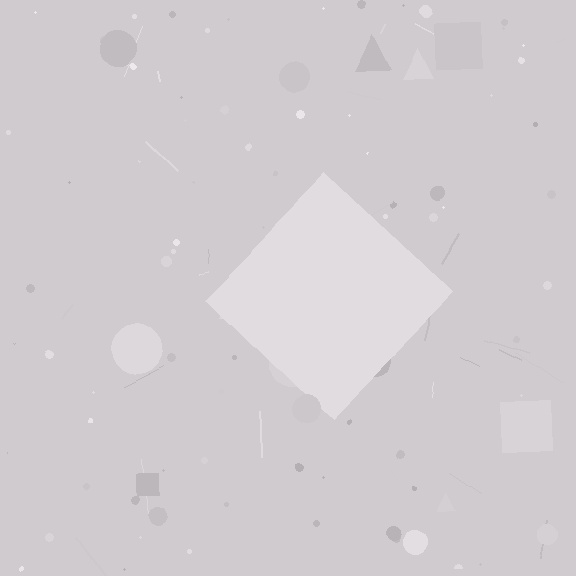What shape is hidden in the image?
A diamond is hidden in the image.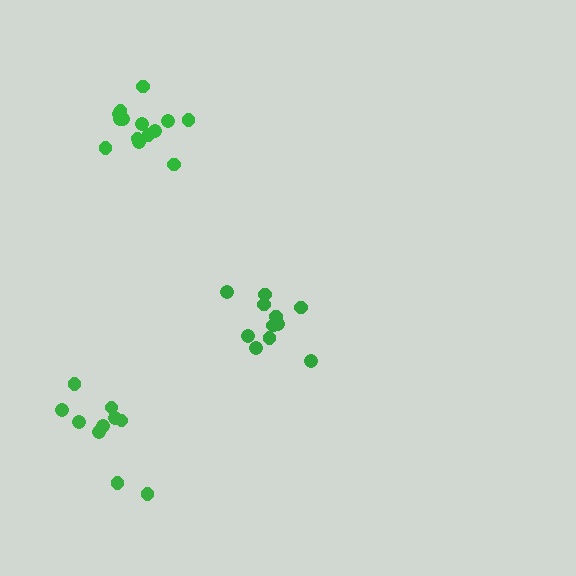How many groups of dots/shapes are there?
There are 3 groups.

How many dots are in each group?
Group 1: 10 dots, Group 2: 14 dots, Group 3: 11 dots (35 total).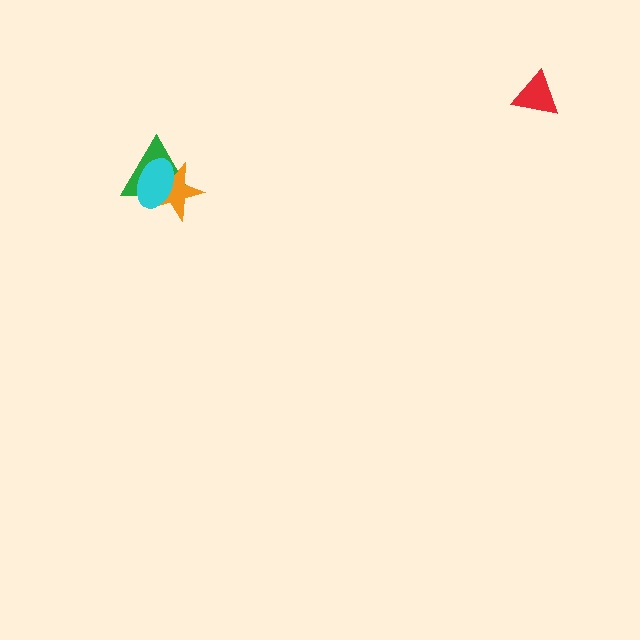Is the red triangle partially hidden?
No, no other shape covers it.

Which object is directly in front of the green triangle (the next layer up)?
The orange star is directly in front of the green triangle.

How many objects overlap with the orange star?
2 objects overlap with the orange star.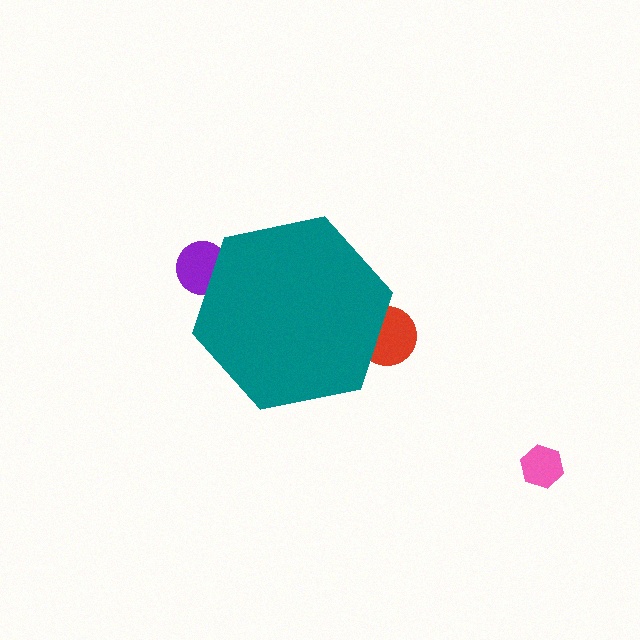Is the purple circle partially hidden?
Yes, the purple circle is partially hidden behind the teal hexagon.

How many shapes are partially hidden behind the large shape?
2 shapes are partially hidden.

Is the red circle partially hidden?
Yes, the red circle is partially hidden behind the teal hexagon.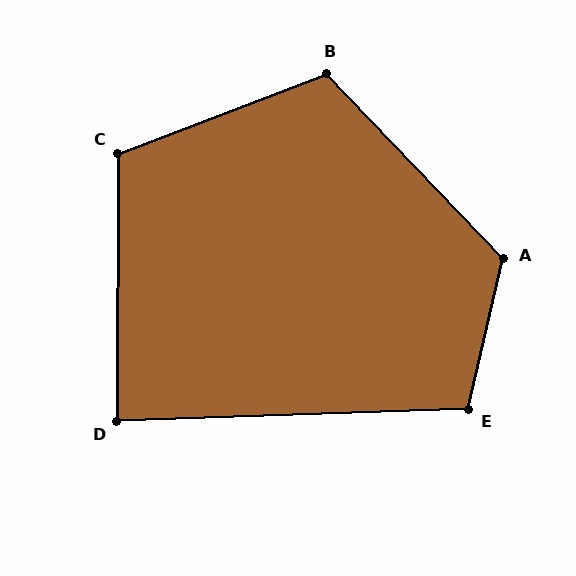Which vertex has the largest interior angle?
A, at approximately 123 degrees.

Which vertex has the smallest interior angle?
D, at approximately 88 degrees.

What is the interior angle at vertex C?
Approximately 111 degrees (obtuse).